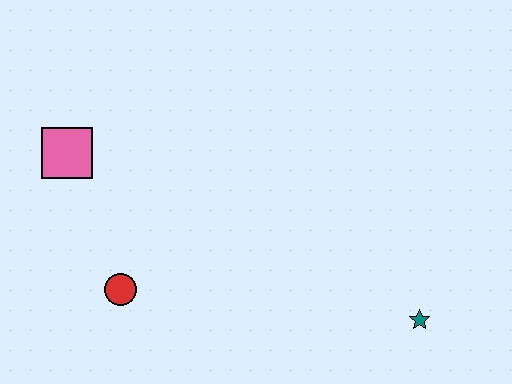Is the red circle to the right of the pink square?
Yes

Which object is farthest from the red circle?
The teal star is farthest from the red circle.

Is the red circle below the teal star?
No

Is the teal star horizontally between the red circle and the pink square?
No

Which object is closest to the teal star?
The red circle is closest to the teal star.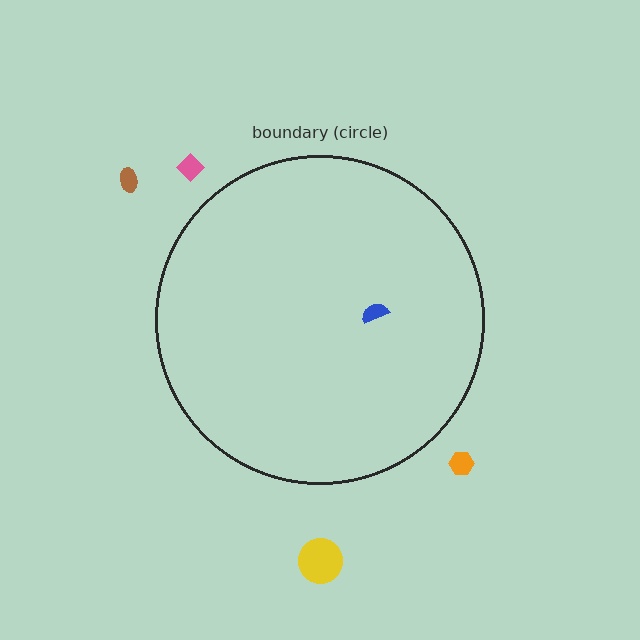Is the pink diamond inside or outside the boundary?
Outside.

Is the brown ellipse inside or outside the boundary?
Outside.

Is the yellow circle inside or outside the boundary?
Outside.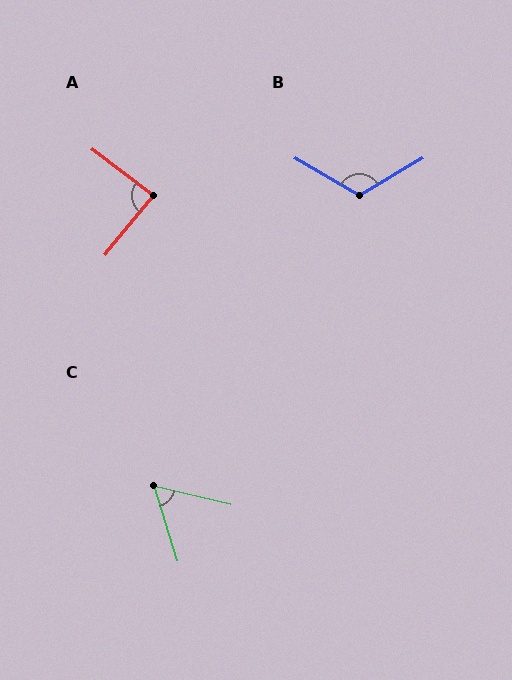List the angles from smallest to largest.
C (59°), A (88°), B (119°).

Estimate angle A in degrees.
Approximately 88 degrees.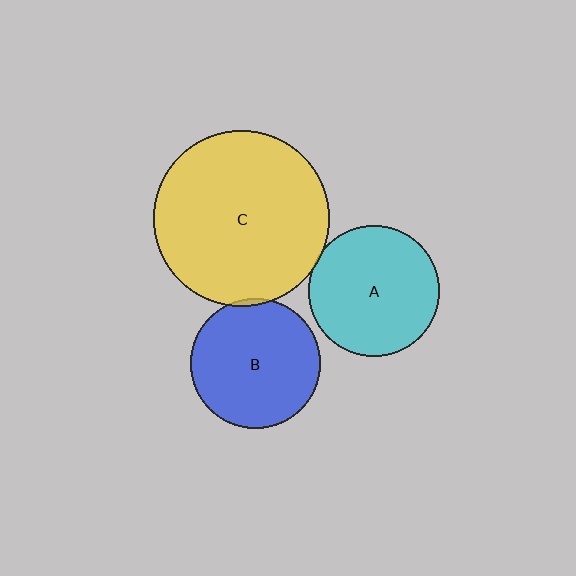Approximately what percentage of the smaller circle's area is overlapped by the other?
Approximately 5%.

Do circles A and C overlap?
Yes.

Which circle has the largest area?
Circle C (yellow).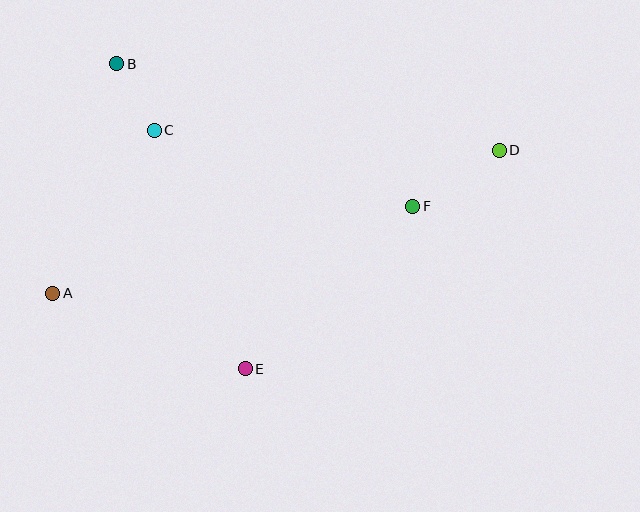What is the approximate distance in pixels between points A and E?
The distance between A and E is approximately 207 pixels.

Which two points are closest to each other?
Points B and C are closest to each other.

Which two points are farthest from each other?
Points A and D are farthest from each other.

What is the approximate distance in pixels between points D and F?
The distance between D and F is approximately 103 pixels.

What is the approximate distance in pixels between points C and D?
The distance between C and D is approximately 346 pixels.